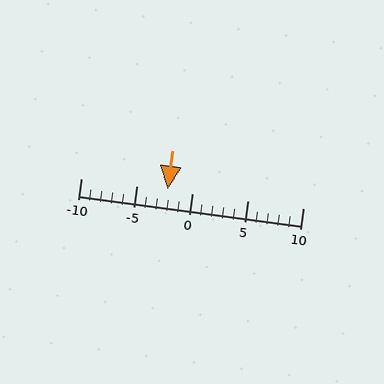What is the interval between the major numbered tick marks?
The major tick marks are spaced 5 units apart.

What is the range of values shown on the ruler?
The ruler shows values from -10 to 10.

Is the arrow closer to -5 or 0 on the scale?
The arrow is closer to 0.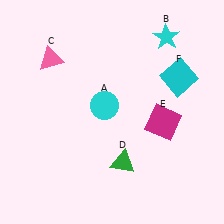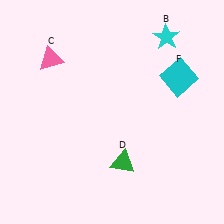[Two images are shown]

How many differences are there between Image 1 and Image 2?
There are 2 differences between the two images.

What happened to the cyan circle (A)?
The cyan circle (A) was removed in Image 2. It was in the top-left area of Image 1.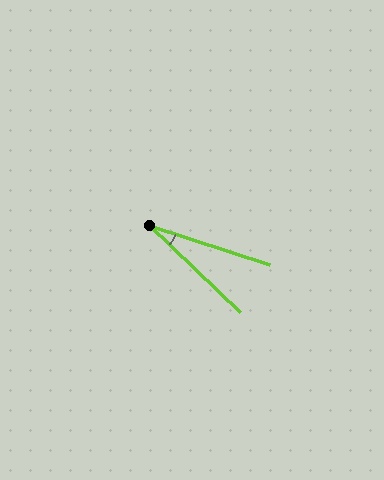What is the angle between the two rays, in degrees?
Approximately 26 degrees.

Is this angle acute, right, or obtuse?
It is acute.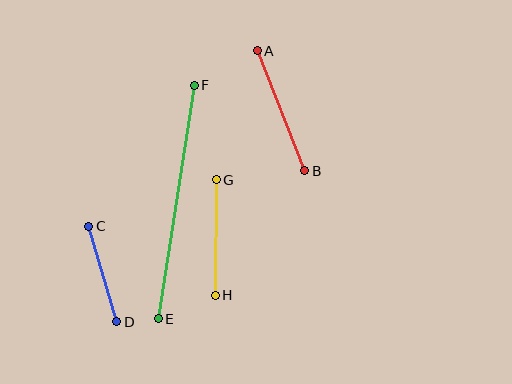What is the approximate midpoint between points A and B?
The midpoint is at approximately (281, 111) pixels.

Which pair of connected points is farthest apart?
Points E and F are farthest apart.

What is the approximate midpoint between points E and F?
The midpoint is at approximately (176, 202) pixels.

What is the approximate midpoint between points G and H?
The midpoint is at approximately (216, 238) pixels.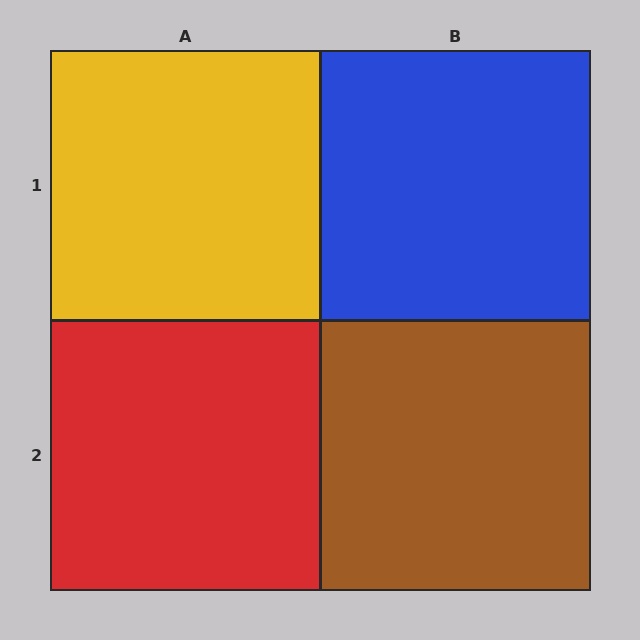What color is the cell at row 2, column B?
Brown.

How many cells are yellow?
1 cell is yellow.